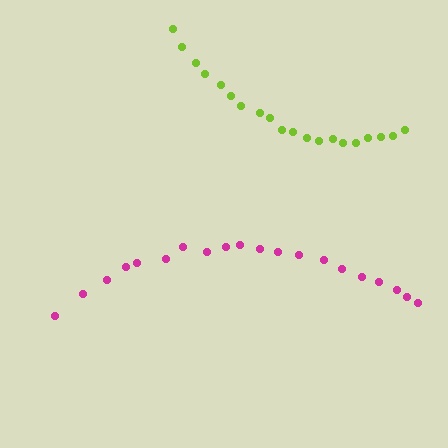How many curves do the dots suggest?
There are 2 distinct paths.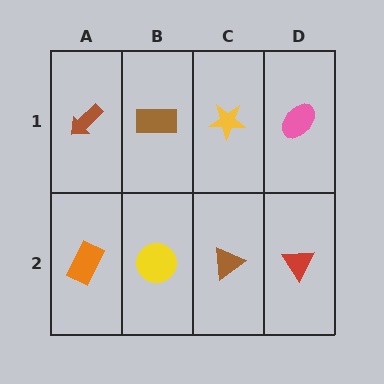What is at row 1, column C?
A yellow star.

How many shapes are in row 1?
4 shapes.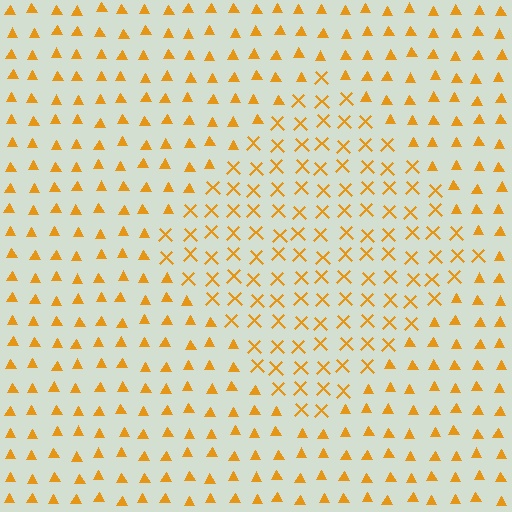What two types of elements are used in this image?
The image uses X marks inside the diamond region and triangles outside it.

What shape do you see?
I see a diamond.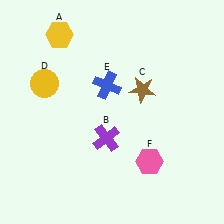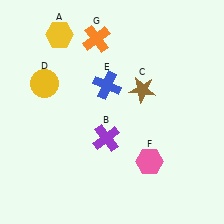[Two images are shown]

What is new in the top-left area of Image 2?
An orange cross (G) was added in the top-left area of Image 2.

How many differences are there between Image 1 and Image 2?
There is 1 difference between the two images.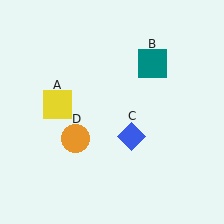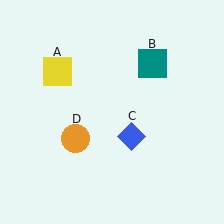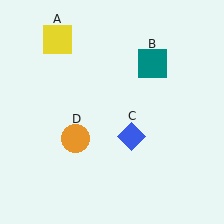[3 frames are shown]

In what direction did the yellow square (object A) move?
The yellow square (object A) moved up.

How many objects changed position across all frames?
1 object changed position: yellow square (object A).